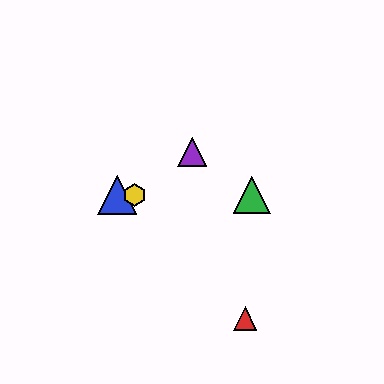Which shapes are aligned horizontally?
The blue triangle, the green triangle, the yellow hexagon are aligned horizontally.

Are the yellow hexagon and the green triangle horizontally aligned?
Yes, both are at y≈195.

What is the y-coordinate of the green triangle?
The green triangle is at y≈195.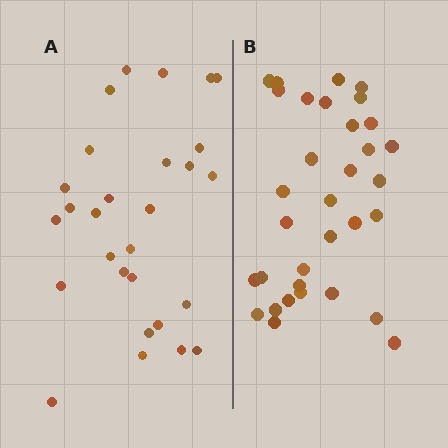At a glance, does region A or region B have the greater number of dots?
Region B (the right region) has more dots.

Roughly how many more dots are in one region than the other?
Region B has about 5 more dots than region A.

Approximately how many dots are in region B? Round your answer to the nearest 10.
About 30 dots. (The exact count is 33, which rounds to 30.)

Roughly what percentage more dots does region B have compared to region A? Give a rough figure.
About 20% more.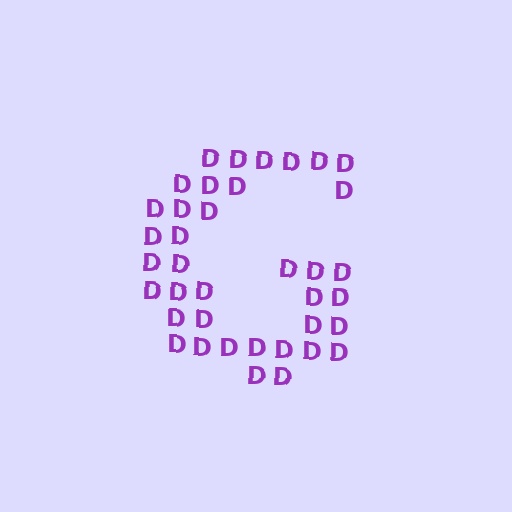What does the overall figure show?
The overall figure shows the letter G.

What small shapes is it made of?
It is made of small letter D's.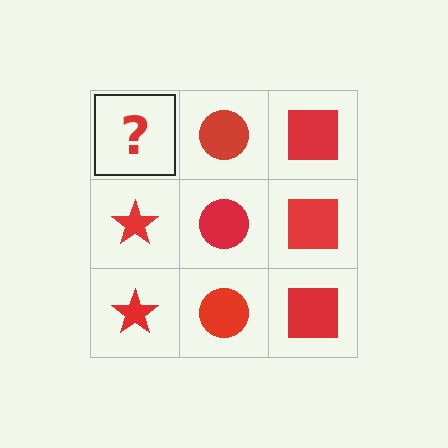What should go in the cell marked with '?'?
The missing cell should contain a red star.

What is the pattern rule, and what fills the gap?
The rule is that each column has a consistent shape. The gap should be filled with a red star.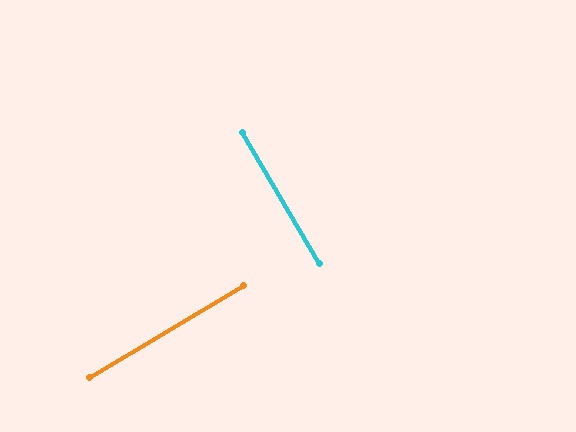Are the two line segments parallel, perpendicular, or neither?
Perpendicular — they meet at approximately 89°.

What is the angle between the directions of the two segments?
Approximately 89 degrees.